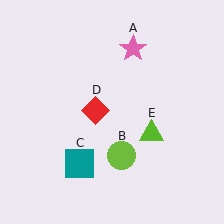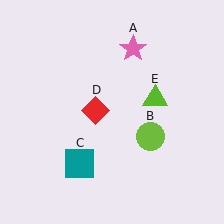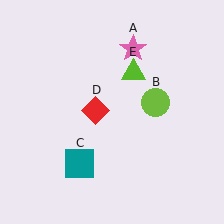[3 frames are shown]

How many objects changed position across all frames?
2 objects changed position: lime circle (object B), lime triangle (object E).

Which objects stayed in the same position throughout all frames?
Pink star (object A) and teal square (object C) and red diamond (object D) remained stationary.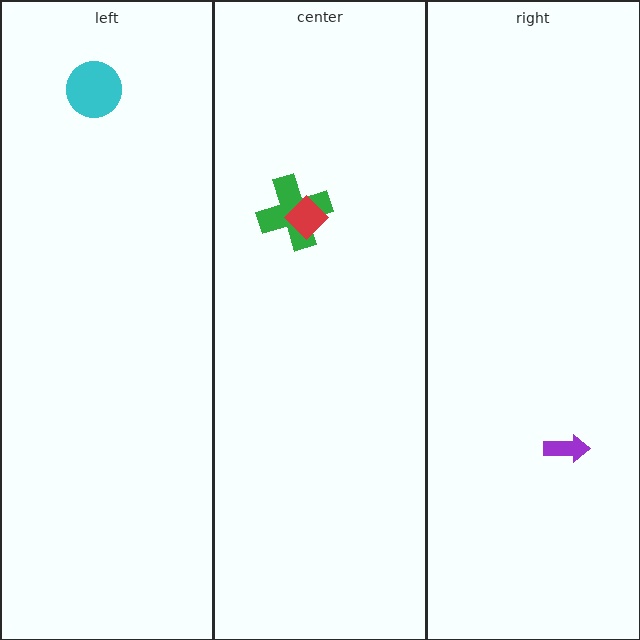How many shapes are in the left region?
1.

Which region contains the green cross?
The center region.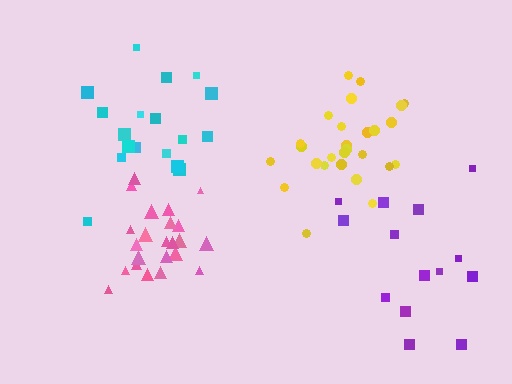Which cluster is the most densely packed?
Pink.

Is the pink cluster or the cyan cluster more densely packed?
Pink.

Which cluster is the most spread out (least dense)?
Purple.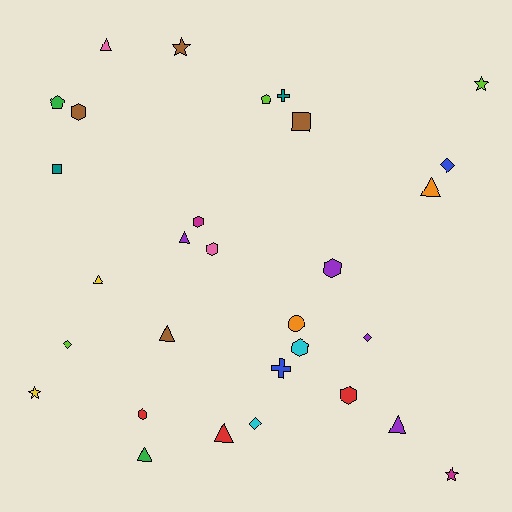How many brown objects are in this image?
There are 4 brown objects.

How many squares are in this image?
There are 2 squares.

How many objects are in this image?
There are 30 objects.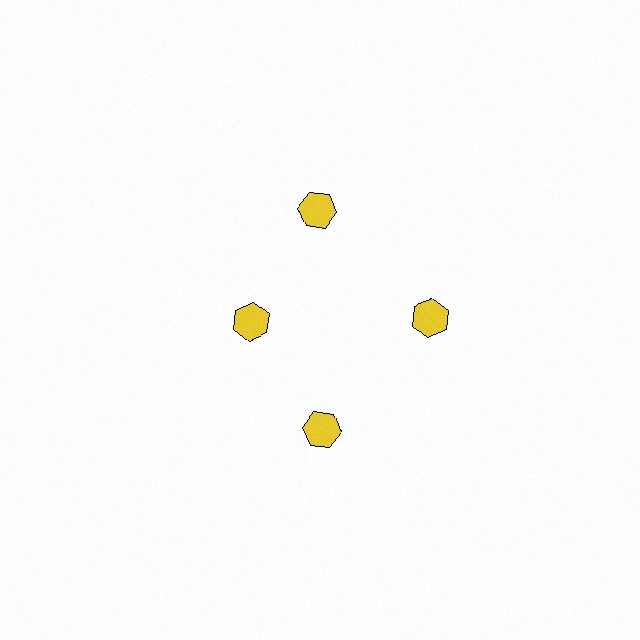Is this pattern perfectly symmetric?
No. The 4 yellow hexagons are arranged in a ring, but one element near the 9 o'clock position is pulled inward toward the center, breaking the 4-fold rotational symmetry.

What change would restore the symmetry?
The symmetry would be restored by moving it outward, back onto the ring so that all 4 hexagons sit at equal angles and equal distance from the center.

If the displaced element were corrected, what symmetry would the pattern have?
It would have 4-fold rotational symmetry — the pattern would map onto itself every 90 degrees.